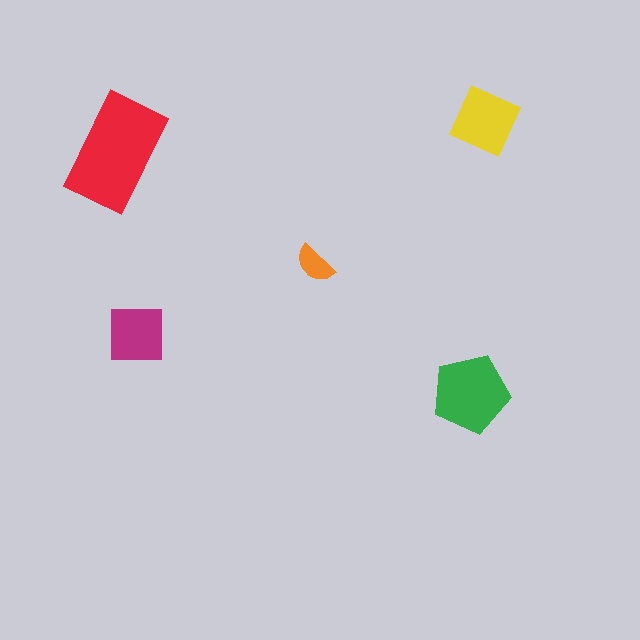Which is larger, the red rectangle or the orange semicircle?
The red rectangle.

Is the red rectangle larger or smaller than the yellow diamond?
Larger.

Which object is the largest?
The red rectangle.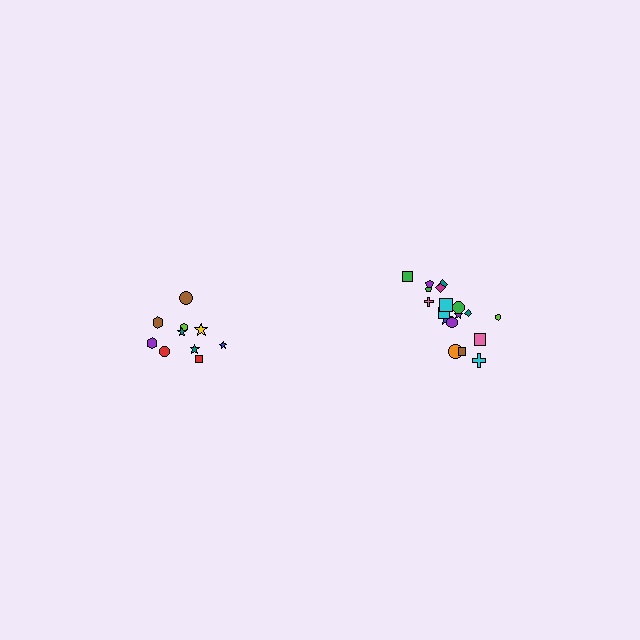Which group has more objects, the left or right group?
The right group.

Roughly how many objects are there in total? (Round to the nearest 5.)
Roughly 30 objects in total.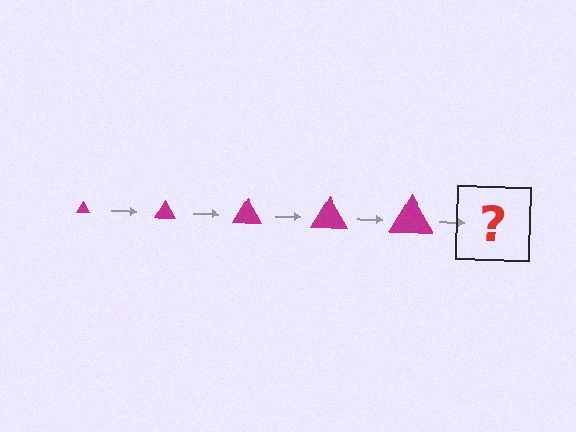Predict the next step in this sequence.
The next step is a magenta triangle, larger than the previous one.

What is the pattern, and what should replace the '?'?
The pattern is that the triangle gets progressively larger each step. The '?' should be a magenta triangle, larger than the previous one.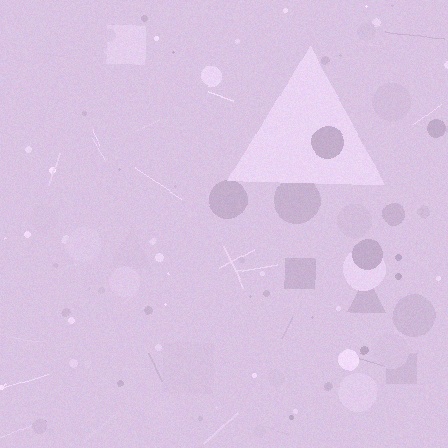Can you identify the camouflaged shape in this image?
The camouflaged shape is a triangle.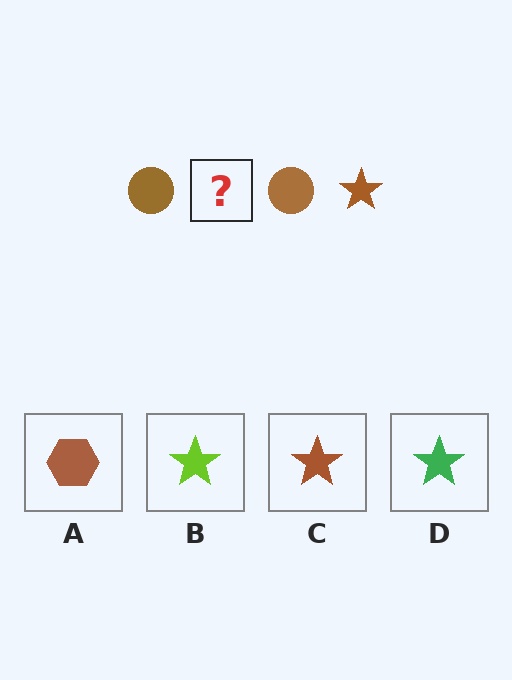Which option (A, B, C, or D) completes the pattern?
C.